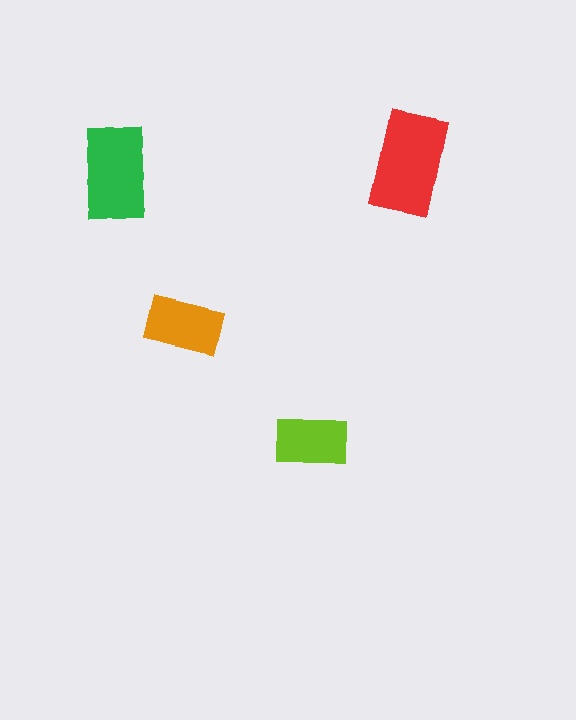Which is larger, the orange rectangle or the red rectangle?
The red one.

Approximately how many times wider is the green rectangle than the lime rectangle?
About 1.5 times wider.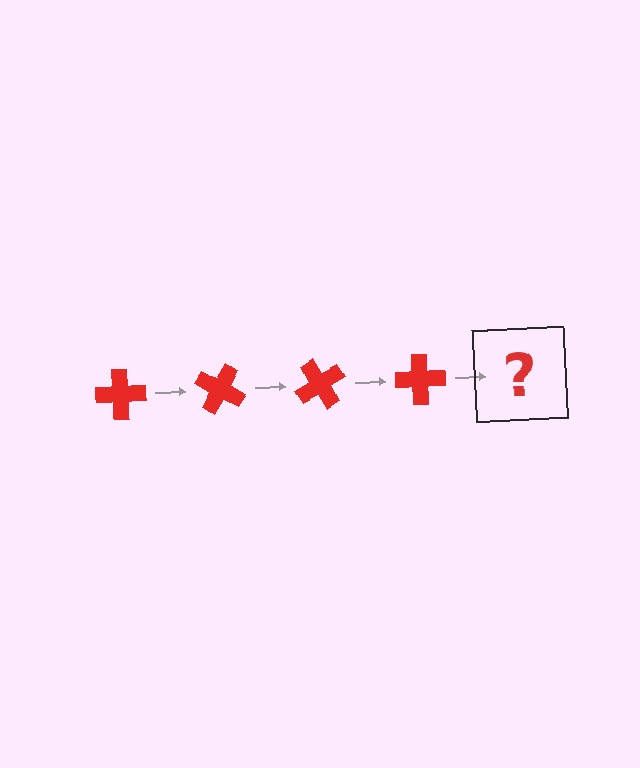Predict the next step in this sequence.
The next step is a red cross rotated 120 degrees.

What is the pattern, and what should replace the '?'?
The pattern is that the cross rotates 30 degrees each step. The '?' should be a red cross rotated 120 degrees.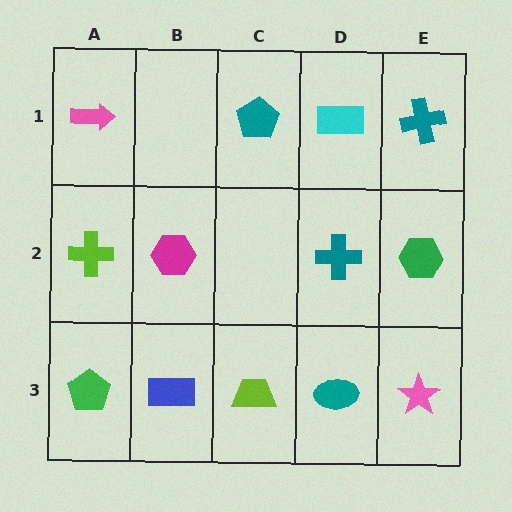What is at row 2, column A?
A lime cross.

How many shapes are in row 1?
4 shapes.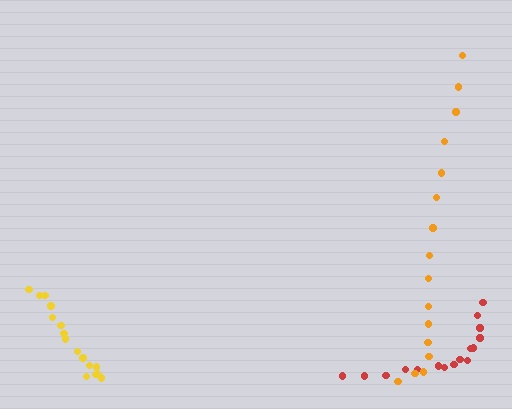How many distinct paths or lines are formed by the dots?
There are 3 distinct paths.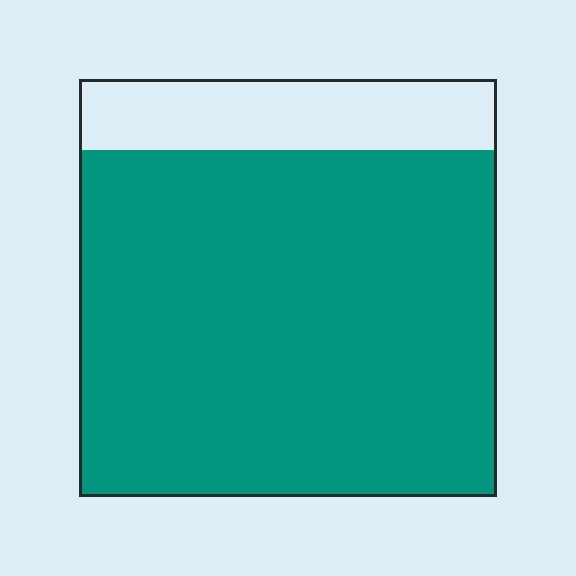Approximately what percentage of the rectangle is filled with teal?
Approximately 85%.